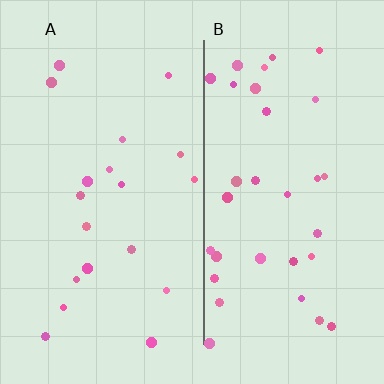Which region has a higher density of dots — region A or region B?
B (the right).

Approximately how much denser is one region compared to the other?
Approximately 1.7× — region B over region A.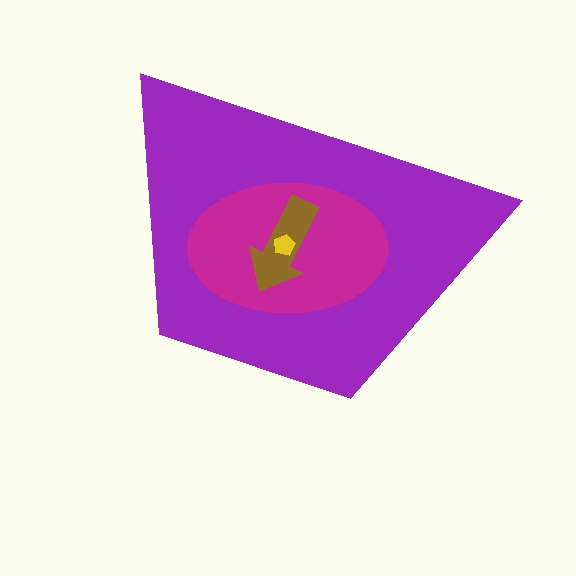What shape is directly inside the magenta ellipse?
The brown arrow.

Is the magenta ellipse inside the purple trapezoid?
Yes.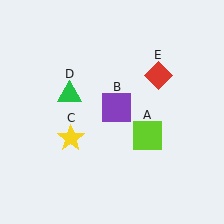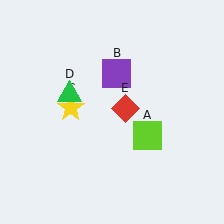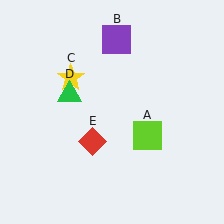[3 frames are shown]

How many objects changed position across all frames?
3 objects changed position: purple square (object B), yellow star (object C), red diamond (object E).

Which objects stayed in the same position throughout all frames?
Lime square (object A) and green triangle (object D) remained stationary.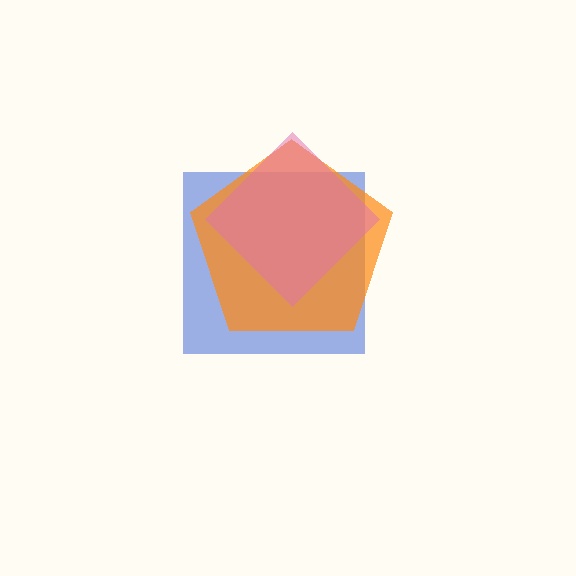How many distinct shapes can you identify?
There are 3 distinct shapes: a blue square, an orange pentagon, a pink diamond.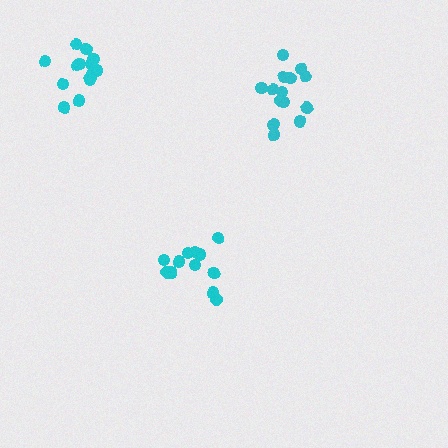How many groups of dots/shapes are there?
There are 3 groups.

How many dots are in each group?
Group 1: 14 dots, Group 2: 13 dots, Group 3: 12 dots (39 total).